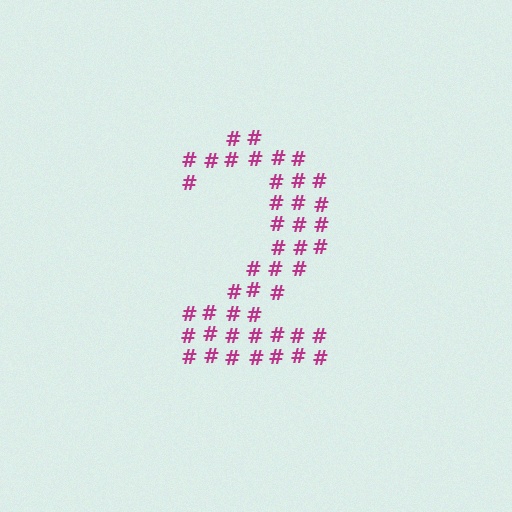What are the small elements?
The small elements are hash symbols.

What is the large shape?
The large shape is the digit 2.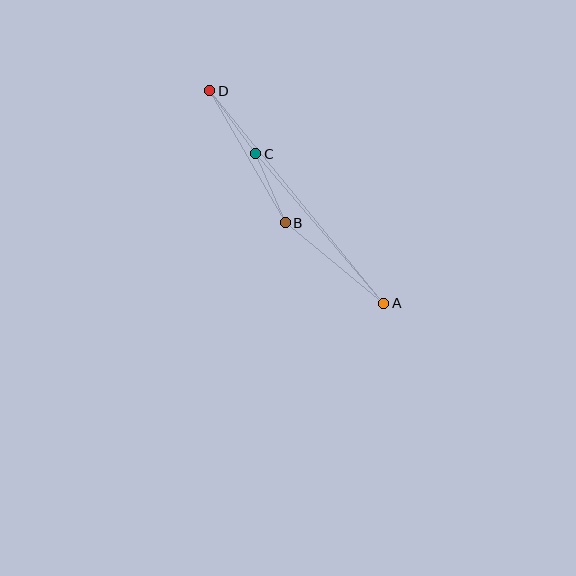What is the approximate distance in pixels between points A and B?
The distance between A and B is approximately 127 pixels.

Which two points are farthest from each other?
Points A and D are farthest from each other.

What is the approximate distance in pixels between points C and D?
The distance between C and D is approximately 78 pixels.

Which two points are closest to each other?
Points B and C are closest to each other.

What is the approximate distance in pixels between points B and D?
The distance between B and D is approximately 152 pixels.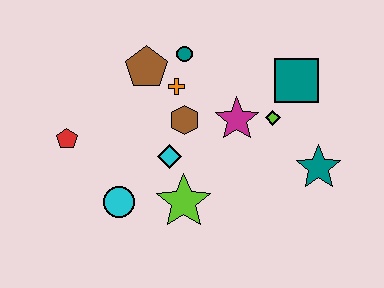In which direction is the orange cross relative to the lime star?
The orange cross is above the lime star.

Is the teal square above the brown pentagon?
No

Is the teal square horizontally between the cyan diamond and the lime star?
No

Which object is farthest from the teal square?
The red pentagon is farthest from the teal square.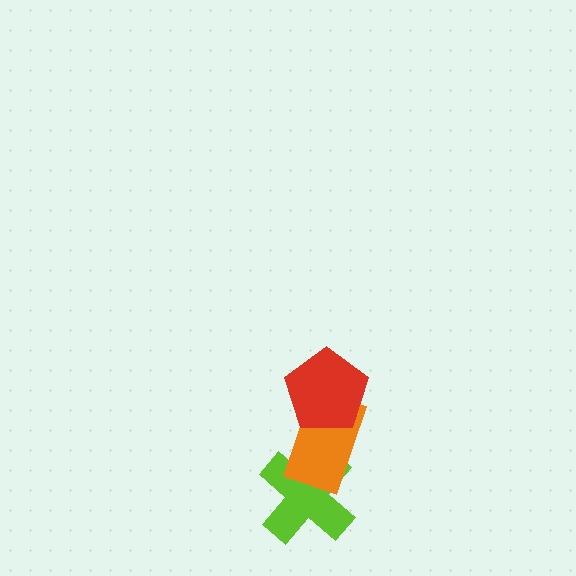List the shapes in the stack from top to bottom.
From top to bottom: the red pentagon, the orange rectangle, the lime cross.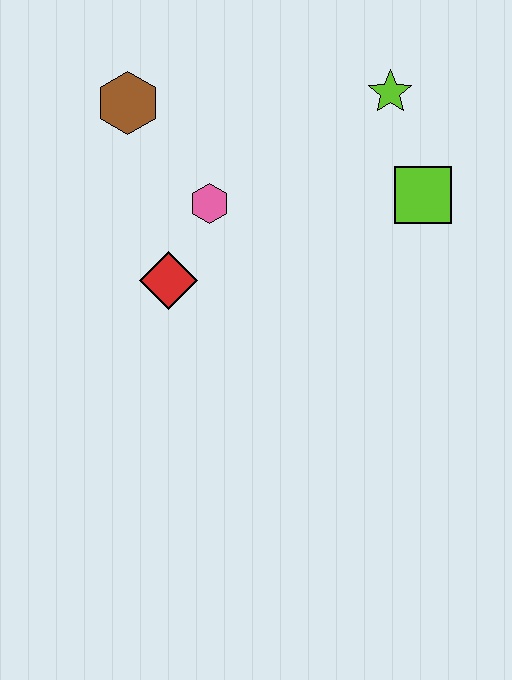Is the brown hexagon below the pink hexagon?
No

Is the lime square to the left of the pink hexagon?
No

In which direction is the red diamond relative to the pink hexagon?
The red diamond is below the pink hexagon.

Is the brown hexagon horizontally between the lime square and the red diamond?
No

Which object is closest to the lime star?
The lime square is closest to the lime star.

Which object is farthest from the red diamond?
The lime star is farthest from the red diamond.